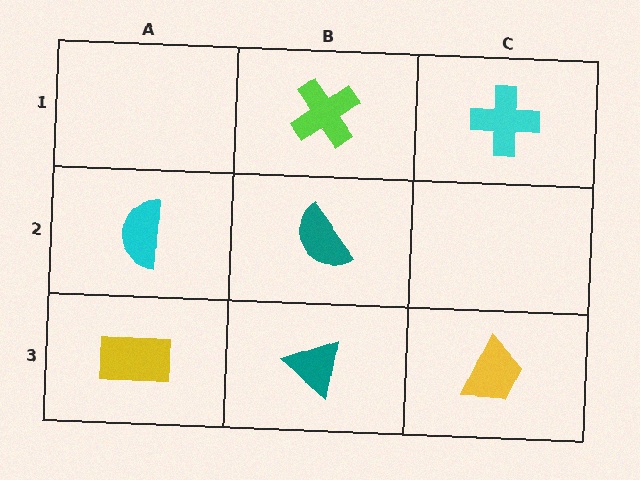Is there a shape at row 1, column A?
No, that cell is empty.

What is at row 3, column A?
A yellow rectangle.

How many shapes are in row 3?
3 shapes.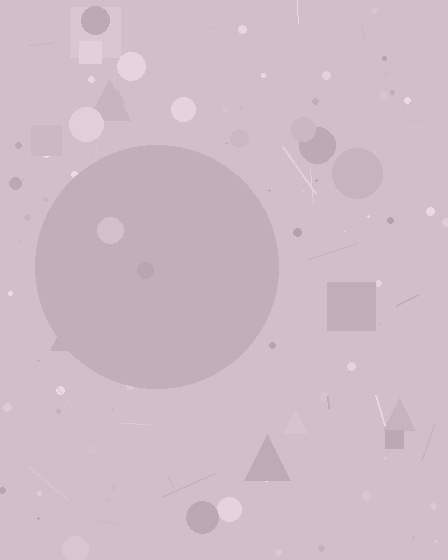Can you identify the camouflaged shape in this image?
The camouflaged shape is a circle.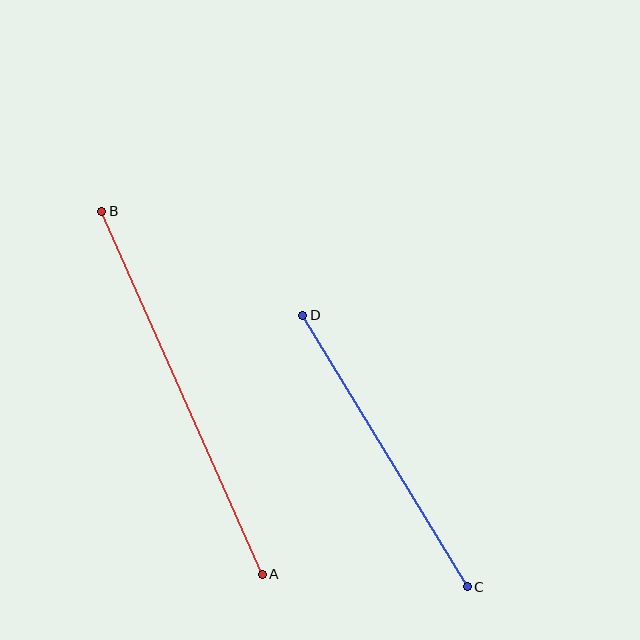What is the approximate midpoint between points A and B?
The midpoint is at approximately (182, 393) pixels.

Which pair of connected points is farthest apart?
Points A and B are farthest apart.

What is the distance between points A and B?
The distance is approximately 397 pixels.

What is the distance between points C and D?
The distance is approximately 317 pixels.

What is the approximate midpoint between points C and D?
The midpoint is at approximately (385, 451) pixels.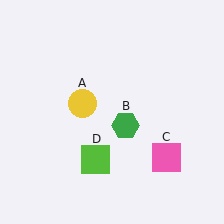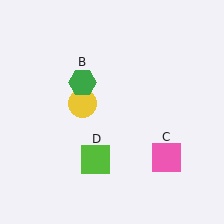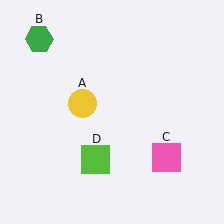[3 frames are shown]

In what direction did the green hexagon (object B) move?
The green hexagon (object B) moved up and to the left.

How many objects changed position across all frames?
1 object changed position: green hexagon (object B).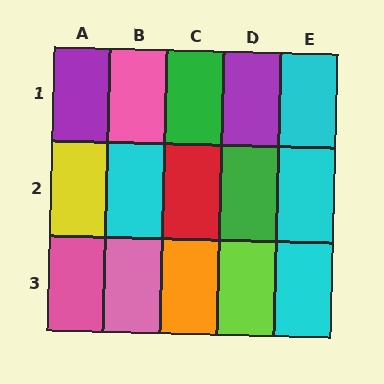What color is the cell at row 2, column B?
Cyan.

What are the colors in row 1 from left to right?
Purple, pink, green, purple, cyan.